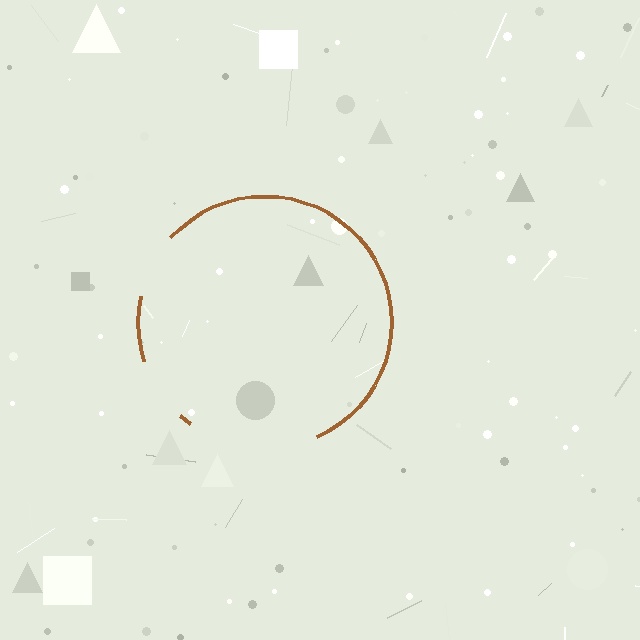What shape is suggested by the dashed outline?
The dashed outline suggests a circle.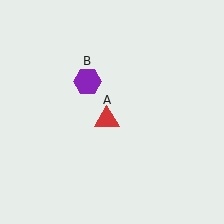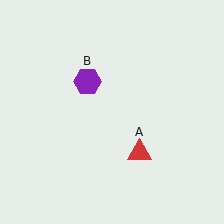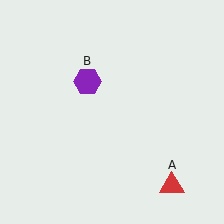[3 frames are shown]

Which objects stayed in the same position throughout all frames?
Purple hexagon (object B) remained stationary.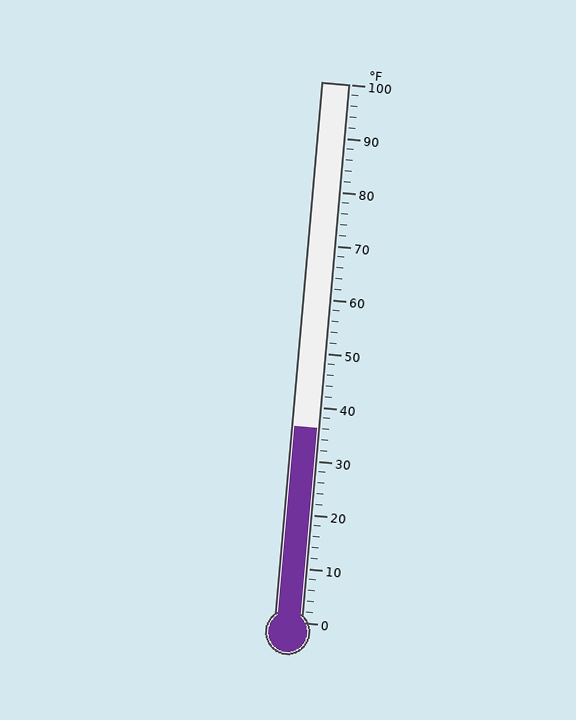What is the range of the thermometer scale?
The thermometer scale ranges from 0°F to 100°F.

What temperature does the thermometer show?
The thermometer shows approximately 36°F.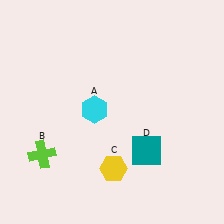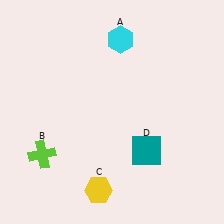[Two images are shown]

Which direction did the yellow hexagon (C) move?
The yellow hexagon (C) moved down.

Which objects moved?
The objects that moved are: the cyan hexagon (A), the yellow hexagon (C).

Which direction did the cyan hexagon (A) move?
The cyan hexagon (A) moved up.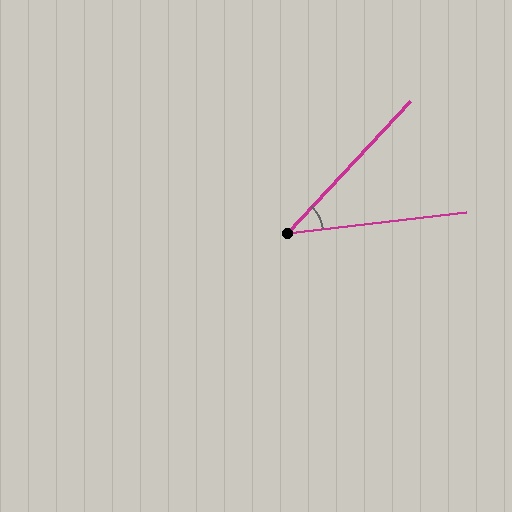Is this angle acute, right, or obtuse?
It is acute.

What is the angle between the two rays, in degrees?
Approximately 41 degrees.